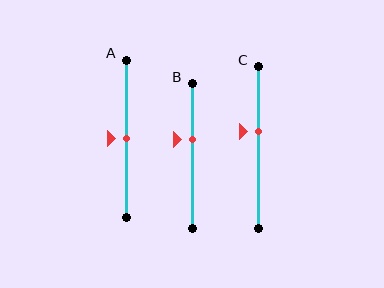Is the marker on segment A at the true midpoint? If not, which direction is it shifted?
Yes, the marker on segment A is at the true midpoint.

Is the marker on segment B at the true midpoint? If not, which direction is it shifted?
No, the marker on segment B is shifted upward by about 12% of the segment length.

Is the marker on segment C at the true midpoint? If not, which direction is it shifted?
No, the marker on segment C is shifted upward by about 10% of the segment length.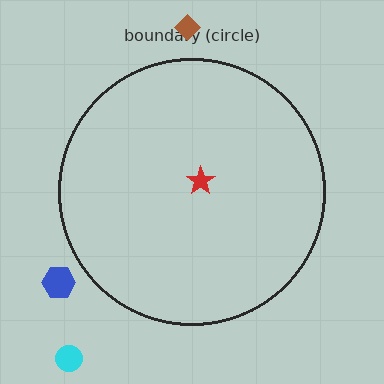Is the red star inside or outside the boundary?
Inside.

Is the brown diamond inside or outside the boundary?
Outside.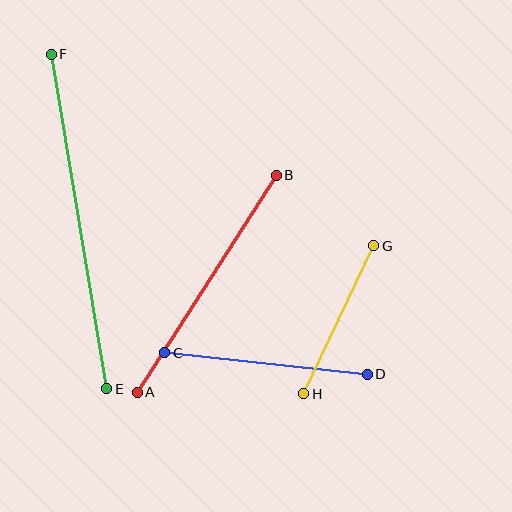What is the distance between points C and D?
The distance is approximately 204 pixels.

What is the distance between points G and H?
The distance is approximately 164 pixels.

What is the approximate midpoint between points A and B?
The midpoint is at approximately (207, 284) pixels.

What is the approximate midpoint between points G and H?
The midpoint is at approximately (339, 320) pixels.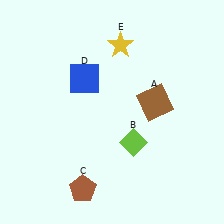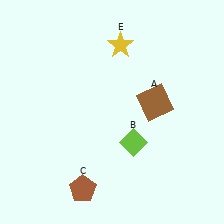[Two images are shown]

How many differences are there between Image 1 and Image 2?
There is 1 difference between the two images.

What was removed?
The blue square (D) was removed in Image 2.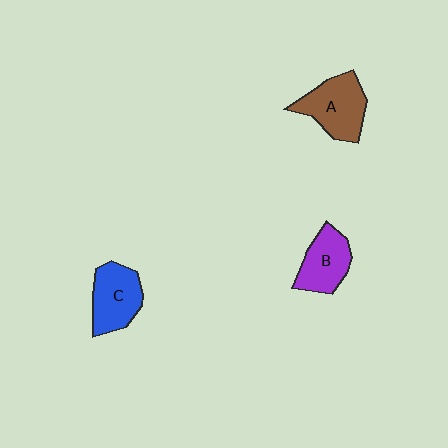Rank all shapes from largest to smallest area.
From largest to smallest: A (brown), C (blue), B (purple).